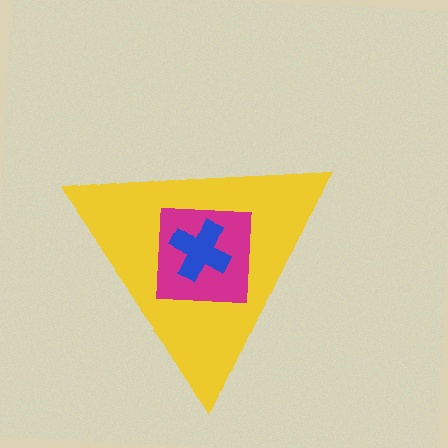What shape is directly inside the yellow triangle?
The magenta square.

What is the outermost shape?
The yellow triangle.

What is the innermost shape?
The blue cross.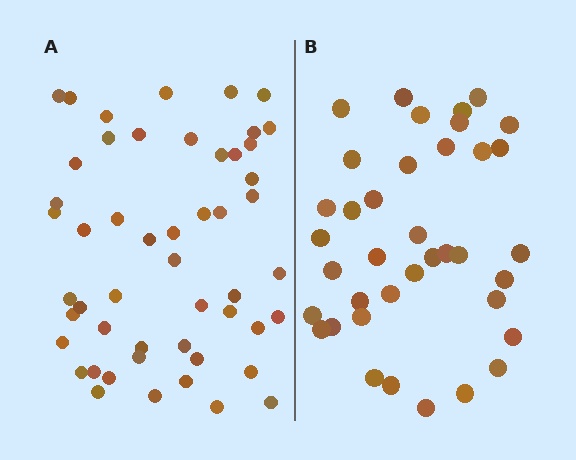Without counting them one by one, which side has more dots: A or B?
Region A (the left region) has more dots.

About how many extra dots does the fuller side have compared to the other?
Region A has approximately 15 more dots than region B.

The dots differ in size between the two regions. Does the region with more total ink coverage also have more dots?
No. Region B has more total ink coverage because its dots are larger, but region A actually contains more individual dots. Total area can be misleading — the number of items is what matters here.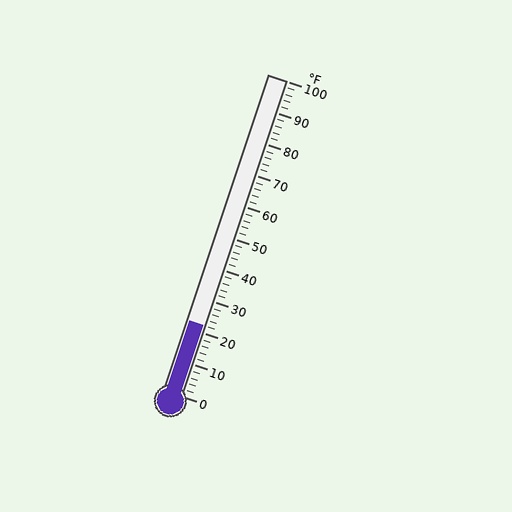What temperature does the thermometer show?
The thermometer shows approximately 22°F.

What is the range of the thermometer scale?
The thermometer scale ranges from 0°F to 100°F.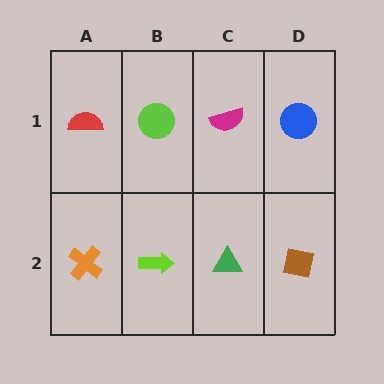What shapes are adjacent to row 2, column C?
A magenta semicircle (row 1, column C), a lime arrow (row 2, column B), a brown square (row 2, column D).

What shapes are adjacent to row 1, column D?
A brown square (row 2, column D), a magenta semicircle (row 1, column C).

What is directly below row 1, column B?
A lime arrow.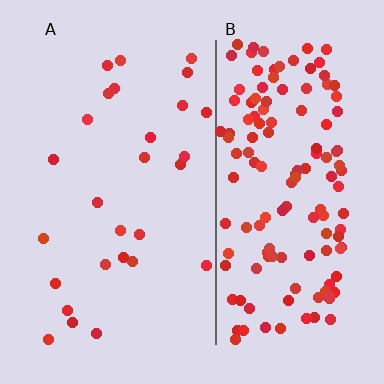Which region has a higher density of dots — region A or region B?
B (the right).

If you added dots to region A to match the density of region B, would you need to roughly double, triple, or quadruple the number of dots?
Approximately quadruple.